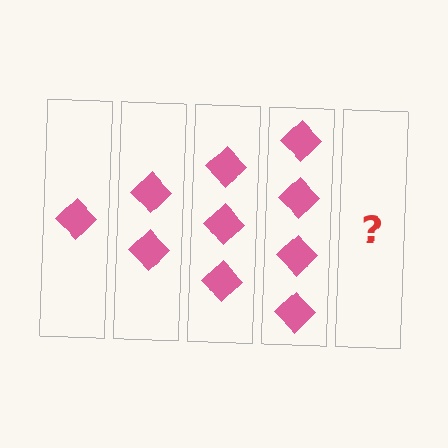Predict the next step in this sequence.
The next step is 5 diamonds.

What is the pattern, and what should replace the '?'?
The pattern is that each step adds one more diamond. The '?' should be 5 diamonds.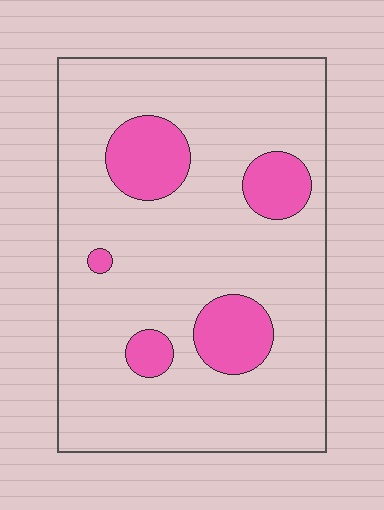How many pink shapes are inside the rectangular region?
5.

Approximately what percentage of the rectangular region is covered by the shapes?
Approximately 15%.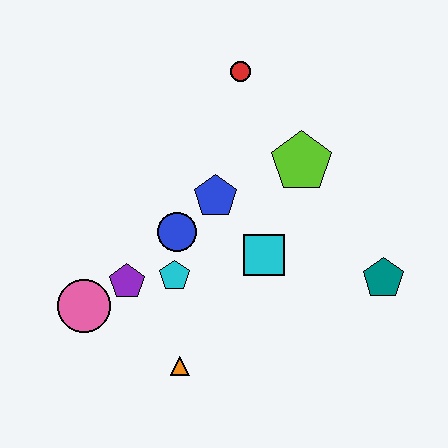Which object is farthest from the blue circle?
The teal pentagon is farthest from the blue circle.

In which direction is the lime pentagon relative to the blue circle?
The lime pentagon is to the right of the blue circle.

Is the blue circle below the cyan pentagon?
No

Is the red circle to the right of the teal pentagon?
No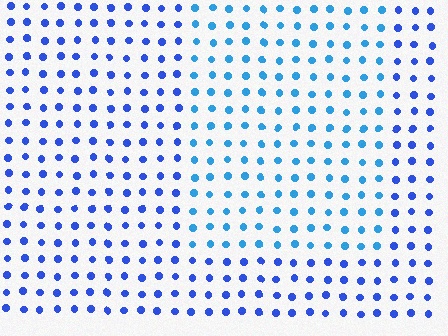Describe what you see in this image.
The image is filled with small blue elements in a uniform arrangement. A rectangle-shaped region is visible where the elements are tinted to a slightly different hue, forming a subtle color boundary.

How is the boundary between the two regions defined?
The boundary is defined purely by a slight shift in hue (about 27 degrees). Spacing, size, and orientation are identical on both sides.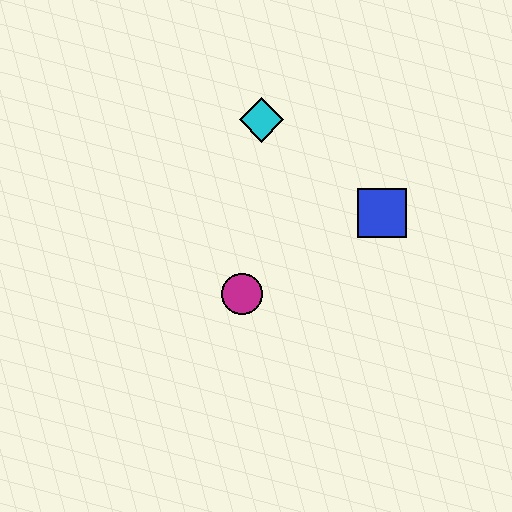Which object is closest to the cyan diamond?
The blue square is closest to the cyan diamond.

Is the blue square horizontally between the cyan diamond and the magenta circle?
No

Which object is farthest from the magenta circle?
The cyan diamond is farthest from the magenta circle.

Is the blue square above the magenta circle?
Yes